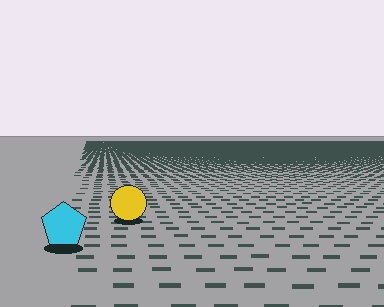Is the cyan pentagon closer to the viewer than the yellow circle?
Yes. The cyan pentagon is closer — you can tell from the texture gradient: the ground texture is coarser near it.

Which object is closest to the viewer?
The cyan pentagon is closest. The texture marks near it are larger and more spread out.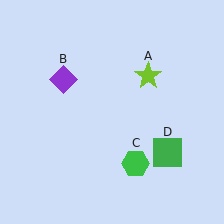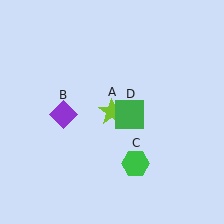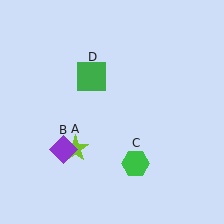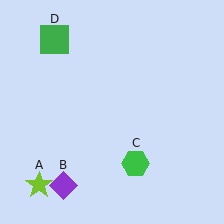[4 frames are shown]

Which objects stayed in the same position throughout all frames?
Green hexagon (object C) remained stationary.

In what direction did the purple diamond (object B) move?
The purple diamond (object B) moved down.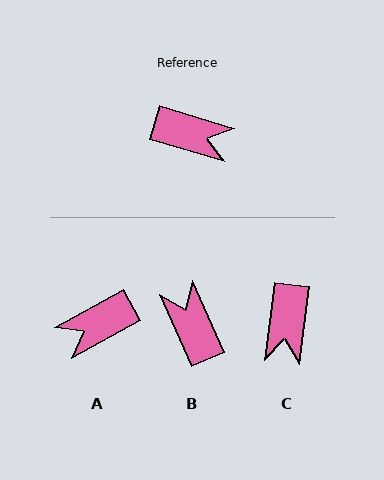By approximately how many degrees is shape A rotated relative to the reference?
Approximately 134 degrees clockwise.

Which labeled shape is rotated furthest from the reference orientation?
A, about 134 degrees away.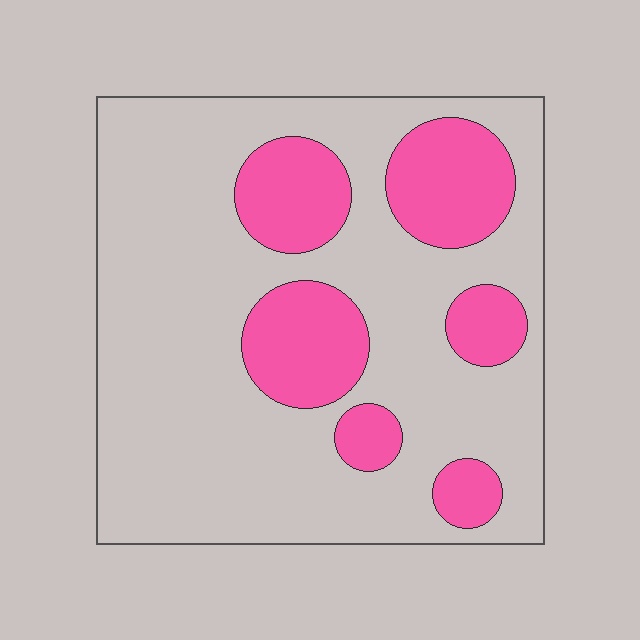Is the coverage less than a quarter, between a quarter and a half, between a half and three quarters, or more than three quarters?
Between a quarter and a half.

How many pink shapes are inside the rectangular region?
6.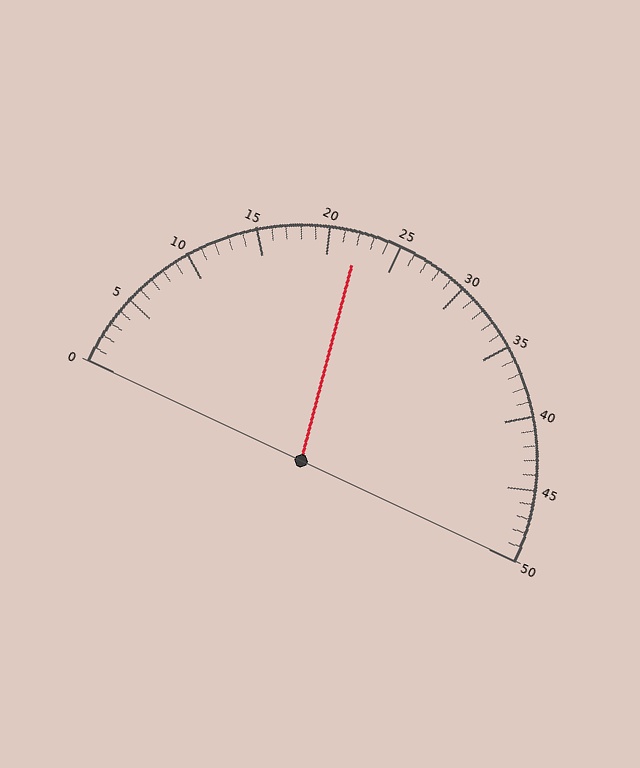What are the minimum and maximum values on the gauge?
The gauge ranges from 0 to 50.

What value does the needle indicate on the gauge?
The needle indicates approximately 22.